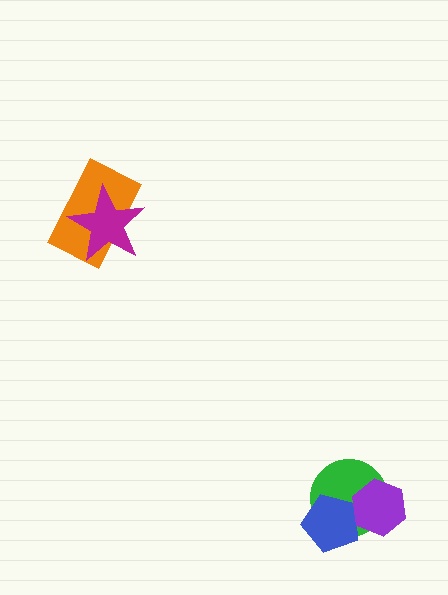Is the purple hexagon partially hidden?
No, no other shape covers it.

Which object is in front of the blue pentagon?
The purple hexagon is in front of the blue pentagon.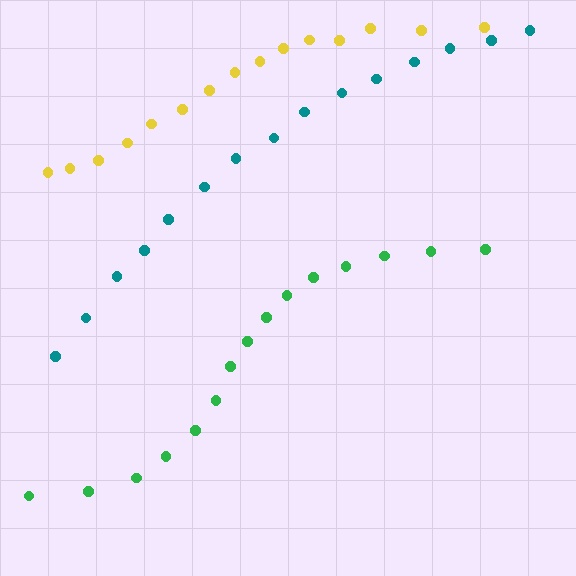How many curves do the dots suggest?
There are 3 distinct paths.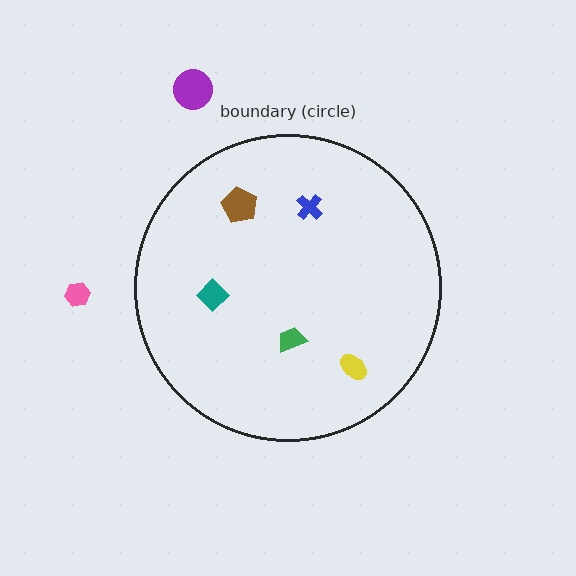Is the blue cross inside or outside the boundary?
Inside.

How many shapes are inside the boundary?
5 inside, 2 outside.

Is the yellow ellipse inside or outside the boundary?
Inside.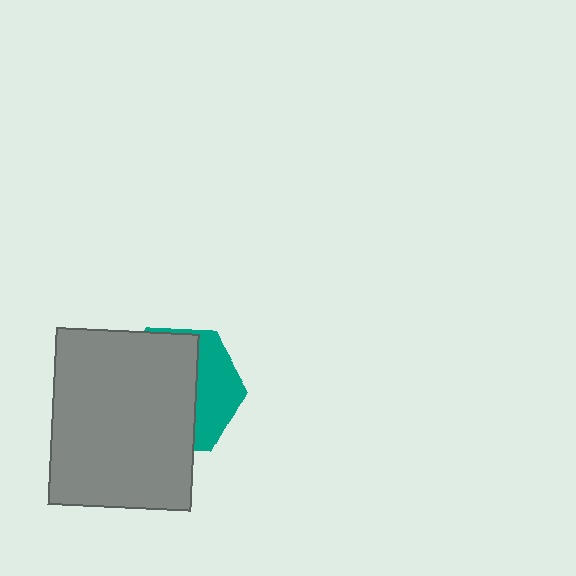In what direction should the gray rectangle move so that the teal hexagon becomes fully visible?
The gray rectangle should move left. That is the shortest direction to clear the overlap and leave the teal hexagon fully visible.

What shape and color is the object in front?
The object in front is a gray rectangle.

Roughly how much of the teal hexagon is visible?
A small part of it is visible (roughly 34%).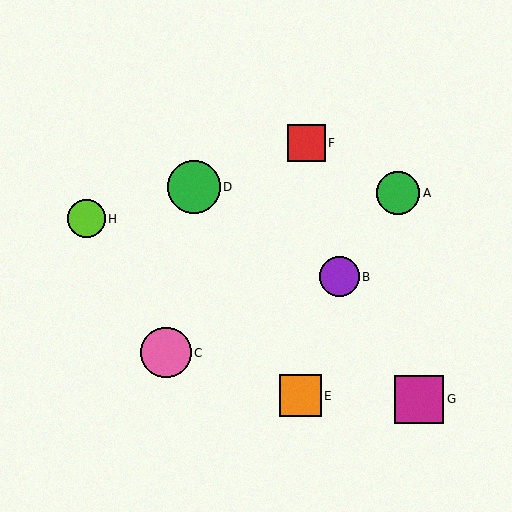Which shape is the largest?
The green circle (labeled D) is the largest.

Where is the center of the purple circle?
The center of the purple circle is at (339, 277).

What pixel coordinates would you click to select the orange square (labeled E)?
Click at (300, 396) to select the orange square E.